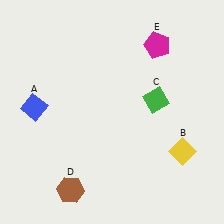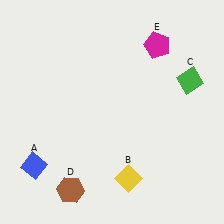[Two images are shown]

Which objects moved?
The objects that moved are: the blue diamond (A), the yellow diamond (B), the green diamond (C).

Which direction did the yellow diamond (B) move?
The yellow diamond (B) moved left.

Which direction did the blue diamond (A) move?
The blue diamond (A) moved down.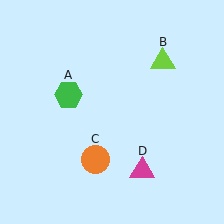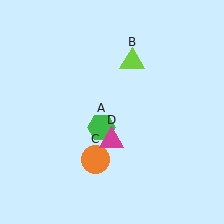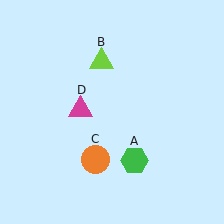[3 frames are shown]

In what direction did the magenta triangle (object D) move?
The magenta triangle (object D) moved up and to the left.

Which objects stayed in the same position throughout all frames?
Orange circle (object C) remained stationary.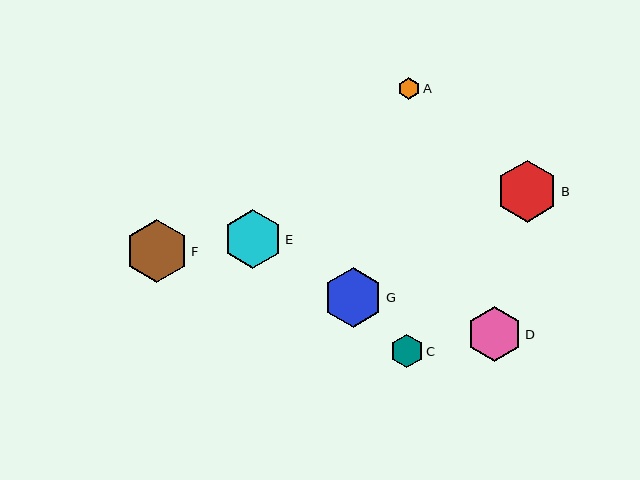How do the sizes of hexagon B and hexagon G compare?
Hexagon B and hexagon G are approximately the same size.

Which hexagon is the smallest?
Hexagon A is the smallest with a size of approximately 22 pixels.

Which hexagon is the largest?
Hexagon F is the largest with a size of approximately 62 pixels.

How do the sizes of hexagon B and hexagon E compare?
Hexagon B and hexagon E are approximately the same size.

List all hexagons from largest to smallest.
From largest to smallest: F, B, G, E, D, C, A.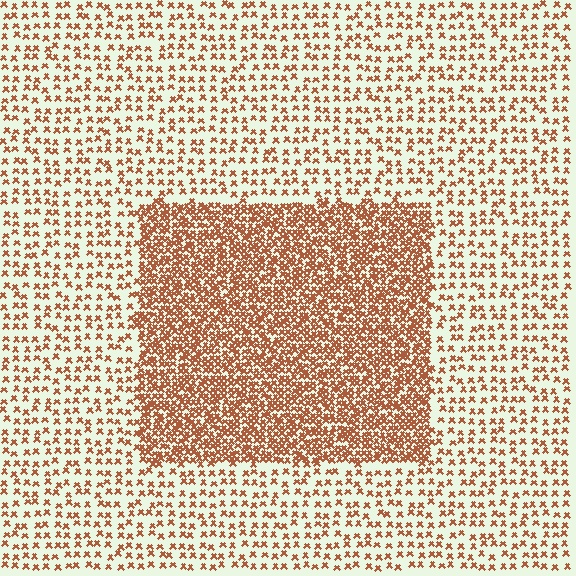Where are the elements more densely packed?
The elements are more densely packed inside the rectangle boundary.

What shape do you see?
I see a rectangle.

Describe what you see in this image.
The image contains small brown elements arranged at two different densities. A rectangle-shaped region is visible where the elements are more densely packed than the surrounding area.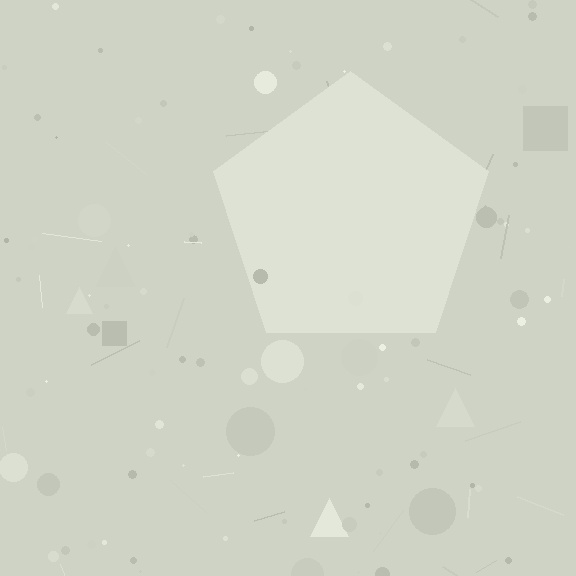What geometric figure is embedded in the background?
A pentagon is embedded in the background.